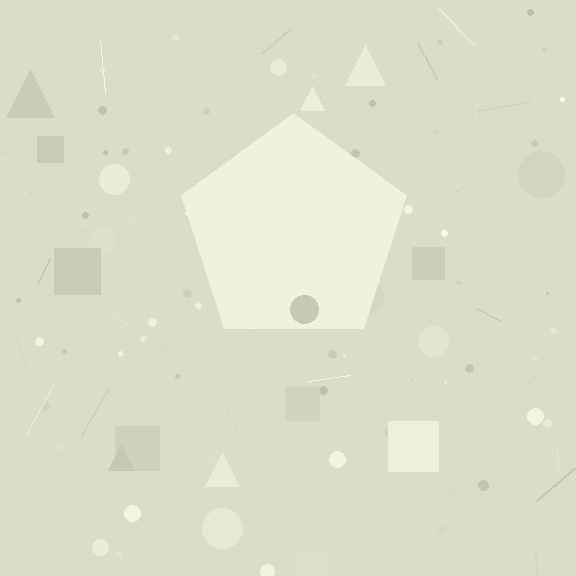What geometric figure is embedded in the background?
A pentagon is embedded in the background.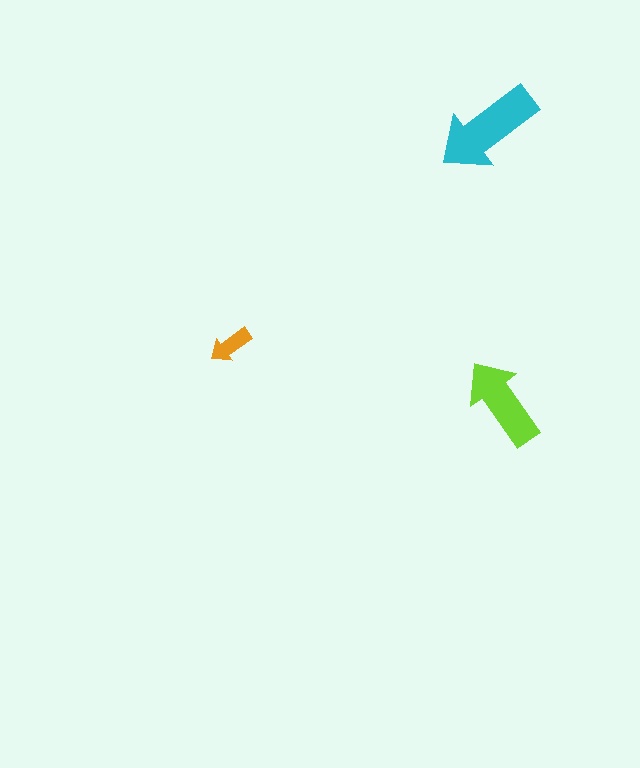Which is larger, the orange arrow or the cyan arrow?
The cyan one.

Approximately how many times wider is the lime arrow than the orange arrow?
About 2 times wider.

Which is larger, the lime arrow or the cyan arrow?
The cyan one.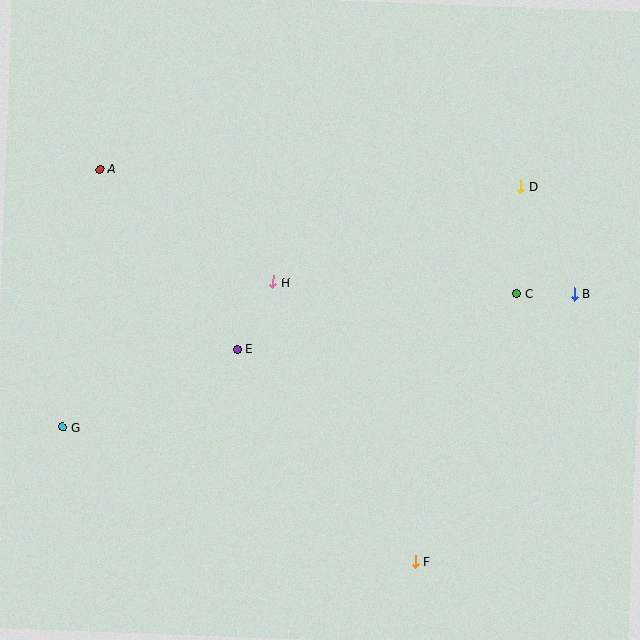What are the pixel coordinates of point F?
Point F is at (415, 562).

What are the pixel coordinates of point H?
Point H is at (273, 282).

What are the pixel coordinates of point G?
Point G is at (63, 427).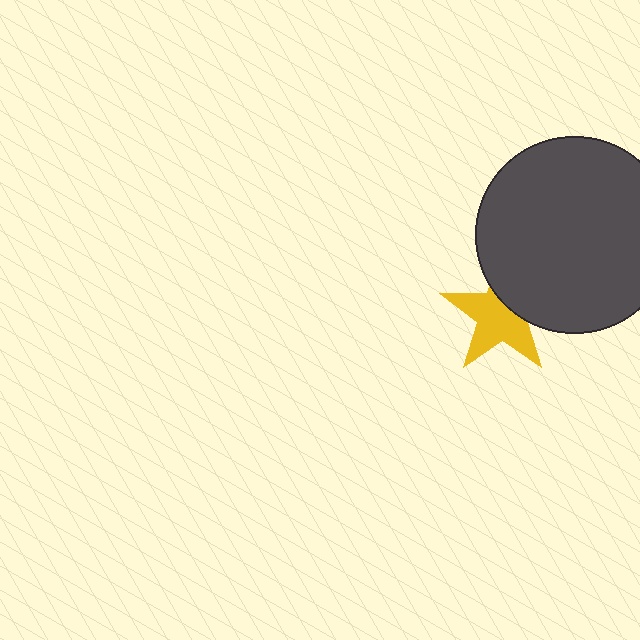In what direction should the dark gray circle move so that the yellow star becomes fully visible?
The dark gray circle should move toward the upper-right. That is the shortest direction to clear the overlap and leave the yellow star fully visible.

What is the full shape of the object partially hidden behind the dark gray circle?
The partially hidden object is a yellow star.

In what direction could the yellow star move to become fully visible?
The yellow star could move toward the lower-left. That would shift it out from behind the dark gray circle entirely.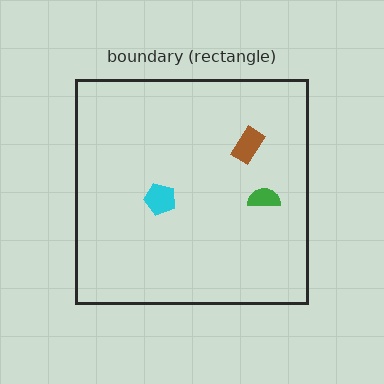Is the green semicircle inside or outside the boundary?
Inside.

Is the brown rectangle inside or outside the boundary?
Inside.